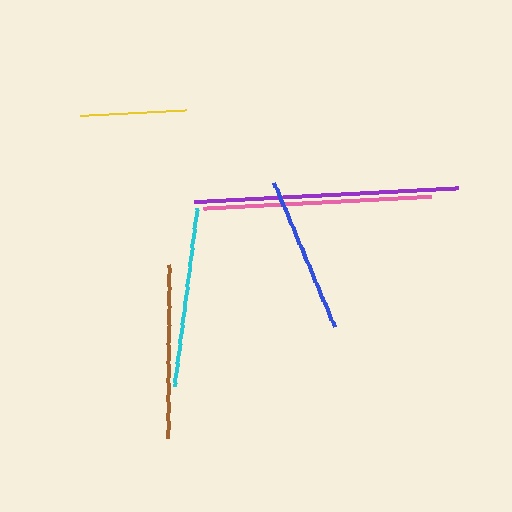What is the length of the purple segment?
The purple segment is approximately 263 pixels long.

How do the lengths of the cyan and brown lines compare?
The cyan and brown lines are approximately the same length.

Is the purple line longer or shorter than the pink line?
The purple line is longer than the pink line.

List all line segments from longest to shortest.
From longest to shortest: purple, pink, cyan, brown, blue, yellow.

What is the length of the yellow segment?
The yellow segment is approximately 106 pixels long.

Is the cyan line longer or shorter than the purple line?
The purple line is longer than the cyan line.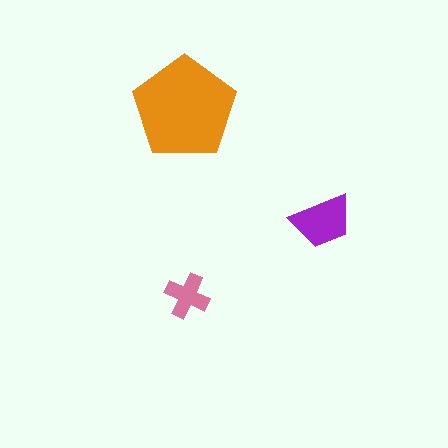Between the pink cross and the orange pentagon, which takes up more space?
The orange pentagon.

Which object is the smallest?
The pink cross.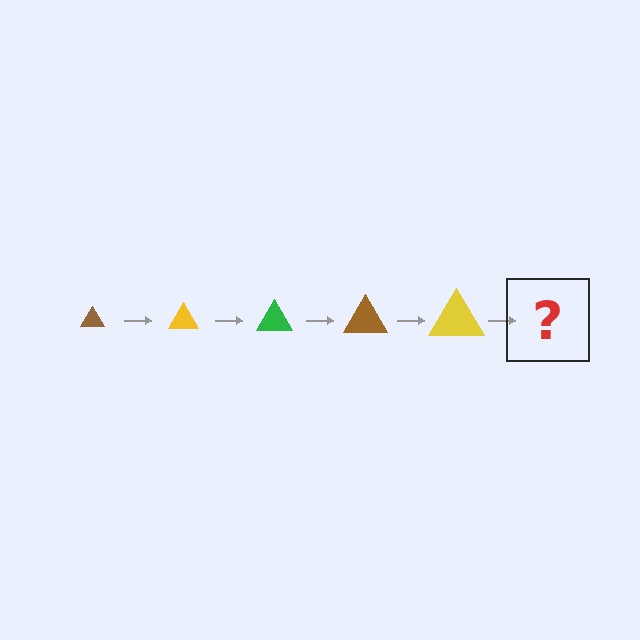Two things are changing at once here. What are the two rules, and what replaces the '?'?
The two rules are that the triangle grows larger each step and the color cycles through brown, yellow, and green. The '?' should be a green triangle, larger than the previous one.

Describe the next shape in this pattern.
It should be a green triangle, larger than the previous one.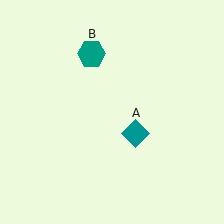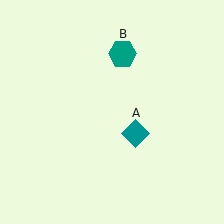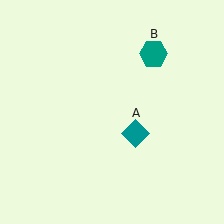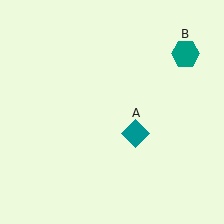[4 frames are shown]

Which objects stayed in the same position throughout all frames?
Teal diamond (object A) remained stationary.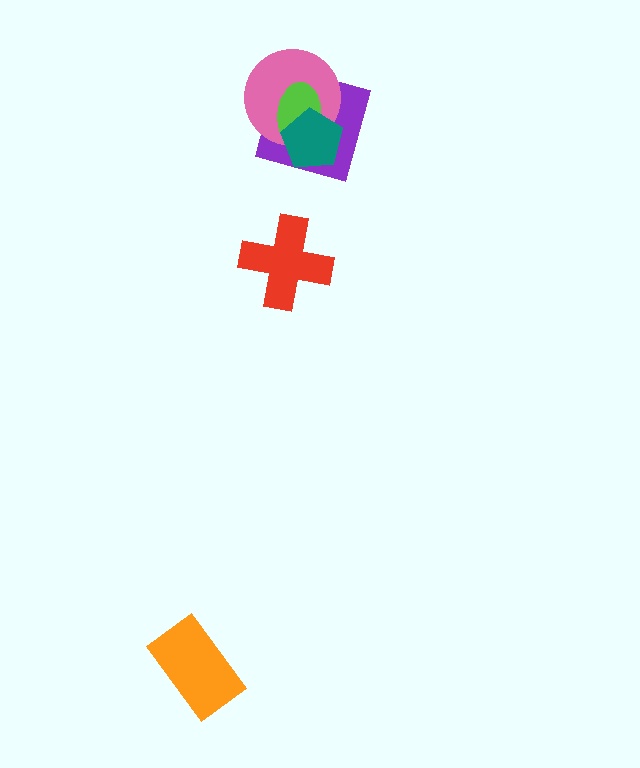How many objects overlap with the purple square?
3 objects overlap with the purple square.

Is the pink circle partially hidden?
Yes, it is partially covered by another shape.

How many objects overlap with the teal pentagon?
3 objects overlap with the teal pentagon.